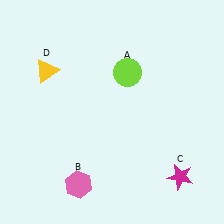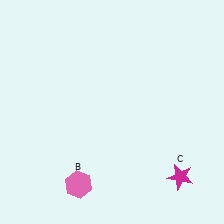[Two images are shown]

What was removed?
The lime circle (A), the yellow triangle (D) were removed in Image 2.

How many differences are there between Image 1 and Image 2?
There are 2 differences between the two images.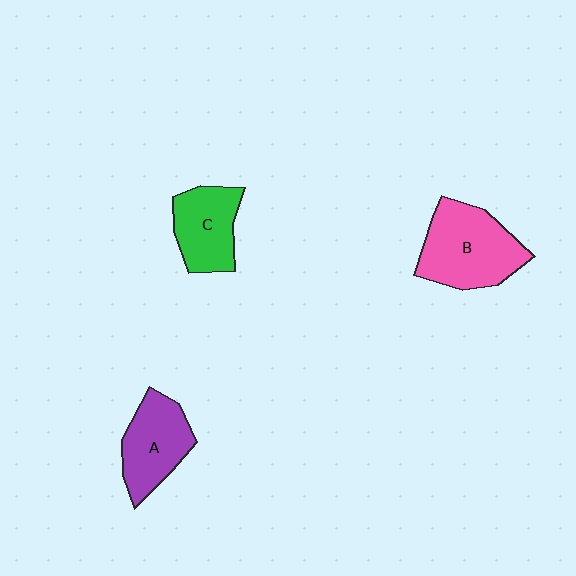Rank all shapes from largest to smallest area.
From largest to smallest: B (pink), A (purple), C (green).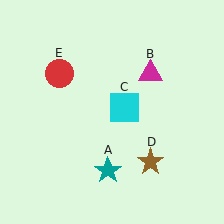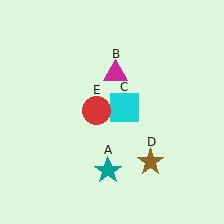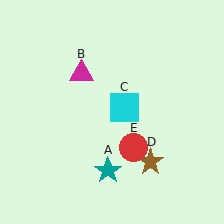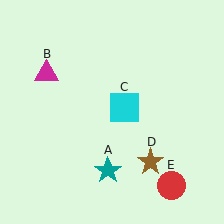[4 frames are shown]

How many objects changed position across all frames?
2 objects changed position: magenta triangle (object B), red circle (object E).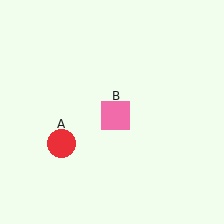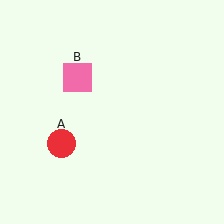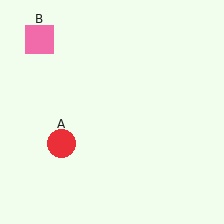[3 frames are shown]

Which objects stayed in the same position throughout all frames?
Red circle (object A) remained stationary.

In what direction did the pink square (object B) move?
The pink square (object B) moved up and to the left.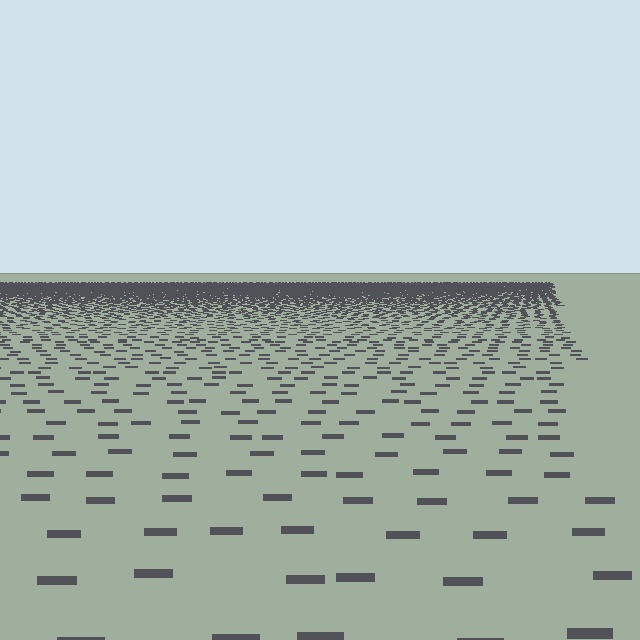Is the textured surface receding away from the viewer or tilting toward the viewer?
The surface is receding away from the viewer. Texture elements get smaller and denser toward the top.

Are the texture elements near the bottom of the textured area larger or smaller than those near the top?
Larger. Near the bottom, elements are closer to the viewer and appear at a bigger on-screen size.